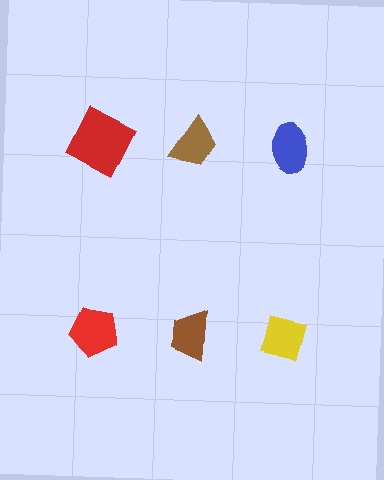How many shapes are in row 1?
3 shapes.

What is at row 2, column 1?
A red pentagon.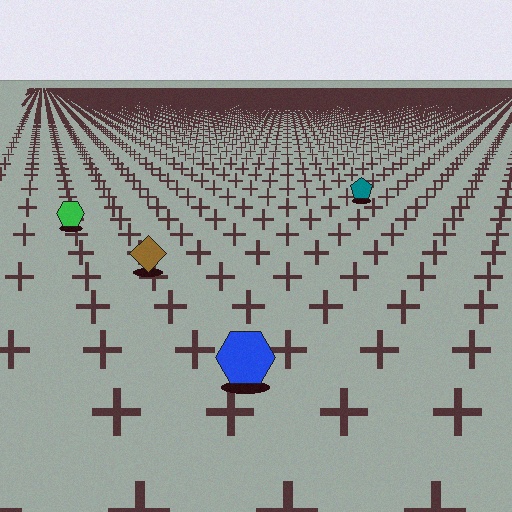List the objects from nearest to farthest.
From nearest to farthest: the blue hexagon, the brown diamond, the green hexagon, the teal pentagon.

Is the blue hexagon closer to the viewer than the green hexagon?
Yes. The blue hexagon is closer — you can tell from the texture gradient: the ground texture is coarser near it.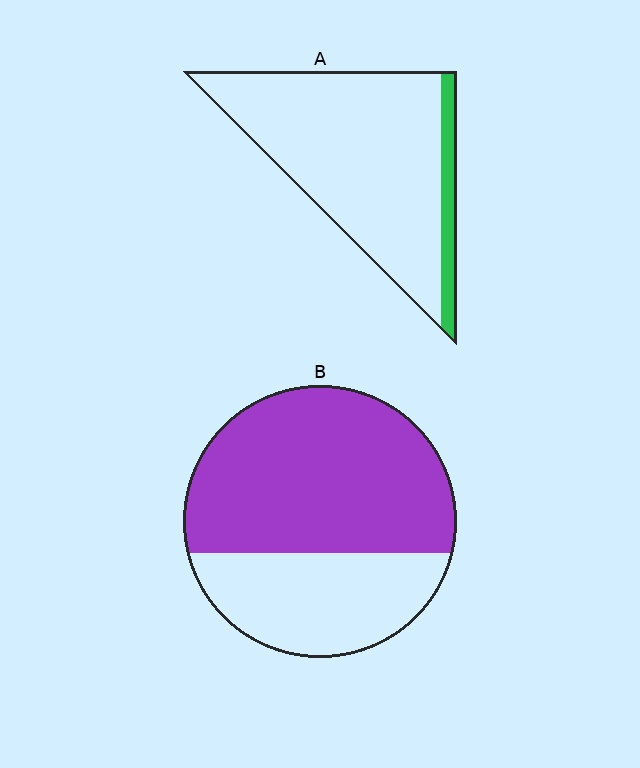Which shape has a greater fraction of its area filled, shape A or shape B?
Shape B.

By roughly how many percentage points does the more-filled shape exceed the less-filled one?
By roughly 55 percentage points (B over A).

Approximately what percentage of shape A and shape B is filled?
A is approximately 10% and B is approximately 65%.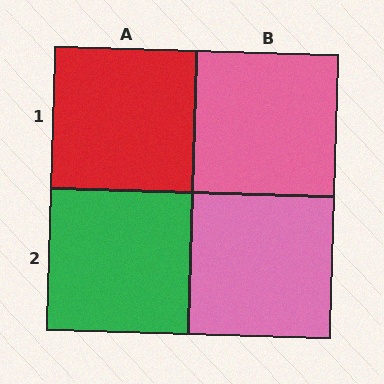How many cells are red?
1 cell is red.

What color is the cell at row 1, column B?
Pink.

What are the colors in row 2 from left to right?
Green, pink.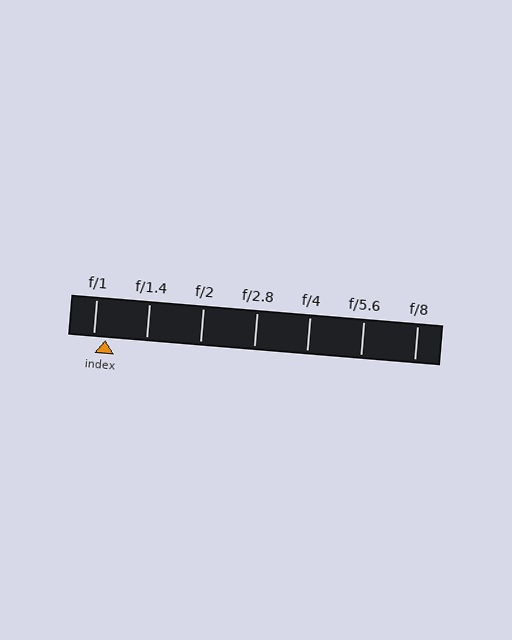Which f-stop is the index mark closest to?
The index mark is closest to f/1.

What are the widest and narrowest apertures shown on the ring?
The widest aperture shown is f/1 and the narrowest is f/8.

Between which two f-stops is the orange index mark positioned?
The index mark is between f/1 and f/1.4.